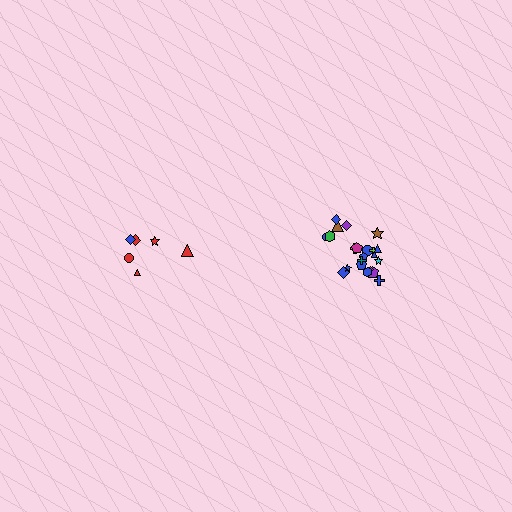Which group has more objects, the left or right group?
The right group.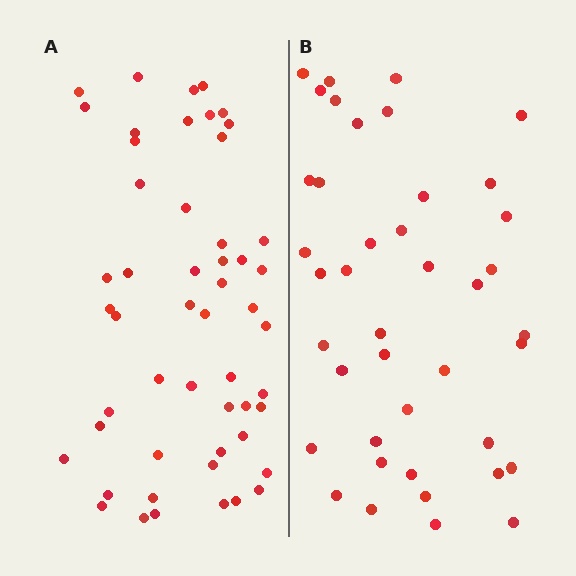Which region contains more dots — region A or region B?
Region A (the left region) has more dots.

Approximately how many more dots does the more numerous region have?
Region A has roughly 12 or so more dots than region B.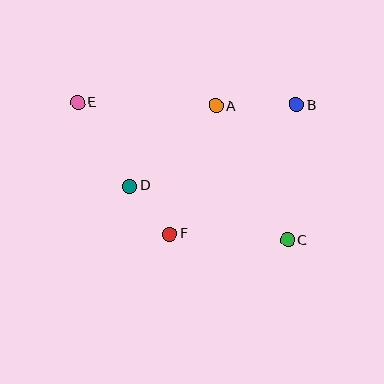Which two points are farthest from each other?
Points C and E are farthest from each other.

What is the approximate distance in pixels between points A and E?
The distance between A and E is approximately 138 pixels.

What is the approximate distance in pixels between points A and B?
The distance between A and B is approximately 81 pixels.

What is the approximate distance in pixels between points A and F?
The distance between A and F is approximately 136 pixels.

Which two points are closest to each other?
Points D and F are closest to each other.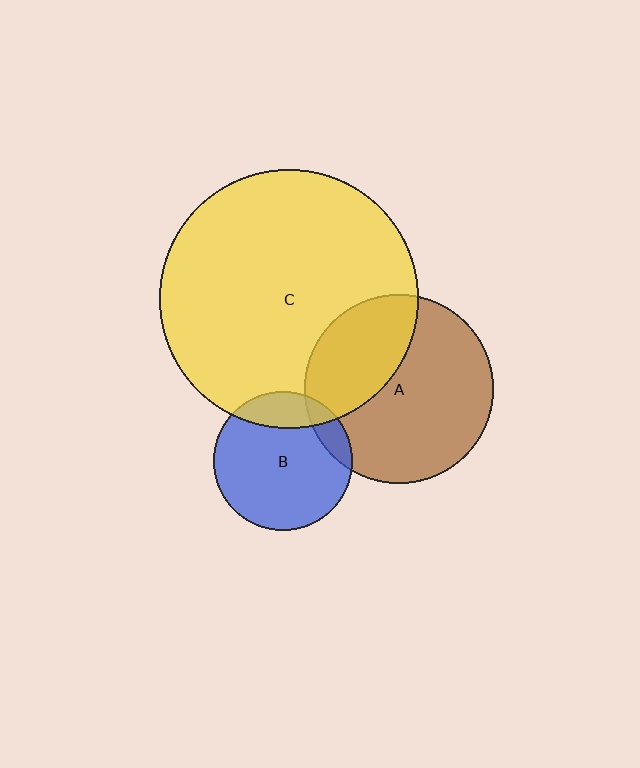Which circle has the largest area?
Circle C (yellow).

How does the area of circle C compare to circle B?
Approximately 3.5 times.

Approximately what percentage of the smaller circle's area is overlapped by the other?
Approximately 35%.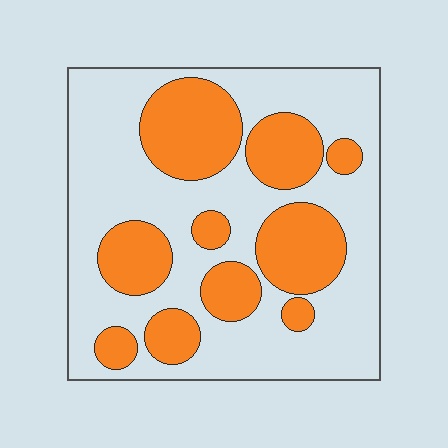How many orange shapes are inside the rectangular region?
10.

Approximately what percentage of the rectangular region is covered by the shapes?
Approximately 35%.